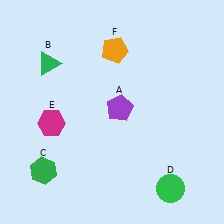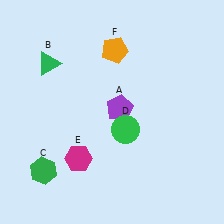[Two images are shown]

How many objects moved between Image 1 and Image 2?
2 objects moved between the two images.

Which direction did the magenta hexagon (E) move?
The magenta hexagon (E) moved down.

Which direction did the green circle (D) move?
The green circle (D) moved up.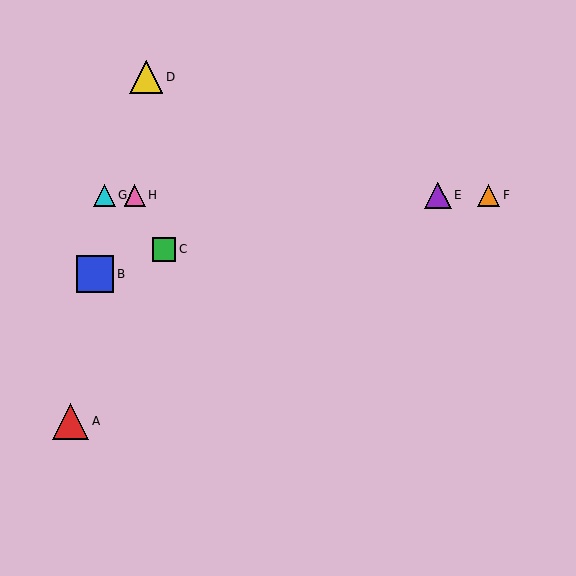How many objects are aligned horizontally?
4 objects (E, F, G, H) are aligned horizontally.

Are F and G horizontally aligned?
Yes, both are at y≈195.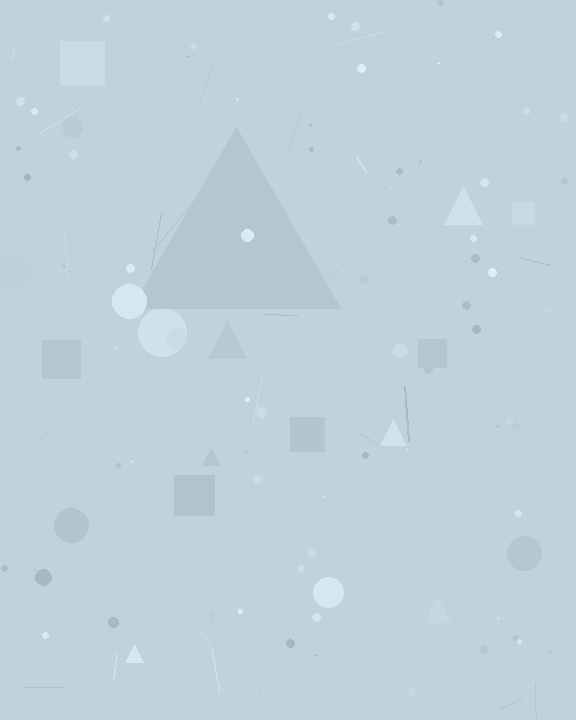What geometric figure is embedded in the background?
A triangle is embedded in the background.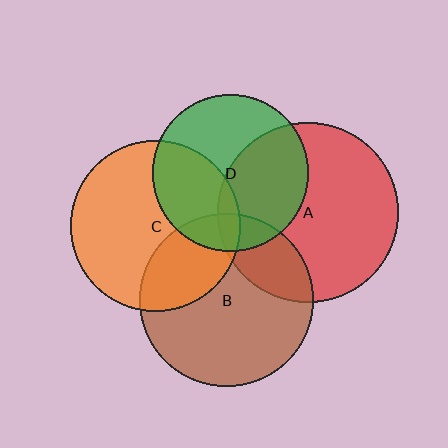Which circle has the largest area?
Circle A (red).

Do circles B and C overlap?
Yes.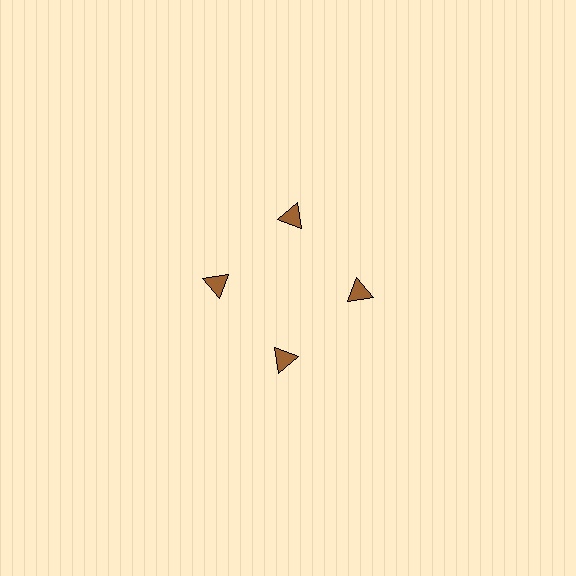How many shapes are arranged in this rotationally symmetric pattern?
There are 4 shapes, arranged in 4 groups of 1.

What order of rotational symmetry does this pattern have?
This pattern has 4-fold rotational symmetry.